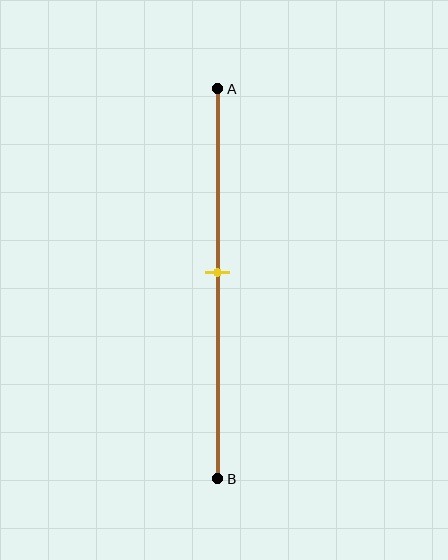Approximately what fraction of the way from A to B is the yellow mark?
The yellow mark is approximately 45% of the way from A to B.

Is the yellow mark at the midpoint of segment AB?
No, the mark is at about 45% from A, not at the 50% midpoint.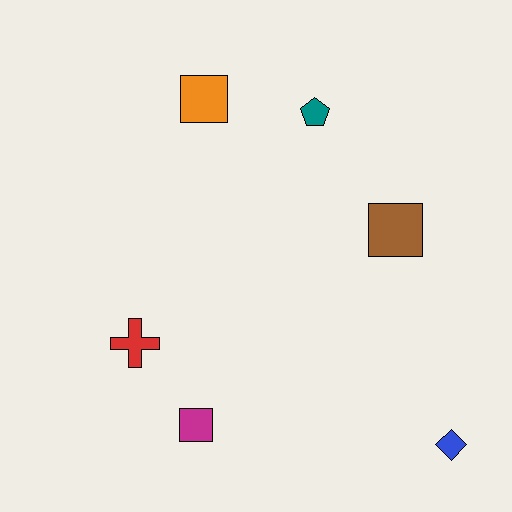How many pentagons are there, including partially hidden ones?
There is 1 pentagon.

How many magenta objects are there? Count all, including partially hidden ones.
There is 1 magenta object.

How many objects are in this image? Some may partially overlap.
There are 6 objects.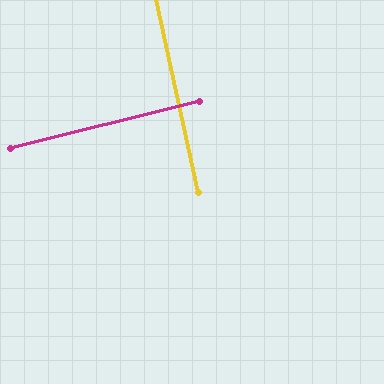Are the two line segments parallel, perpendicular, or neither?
Perpendicular — they meet at approximately 89°.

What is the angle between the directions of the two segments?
Approximately 89 degrees.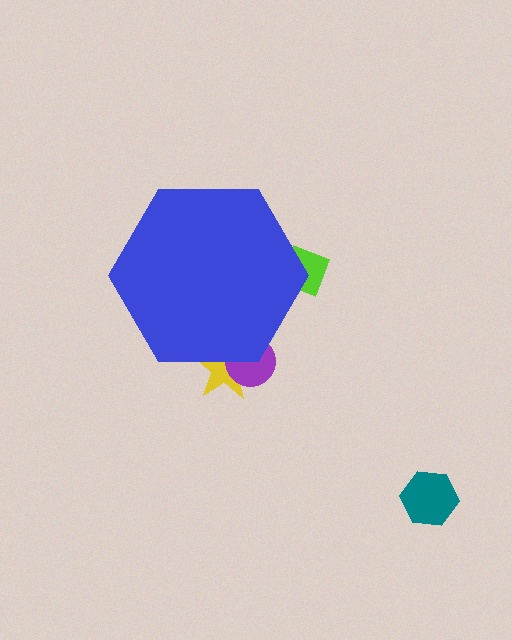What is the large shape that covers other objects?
A blue hexagon.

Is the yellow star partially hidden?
Yes, the yellow star is partially hidden behind the blue hexagon.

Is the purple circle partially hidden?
Yes, the purple circle is partially hidden behind the blue hexagon.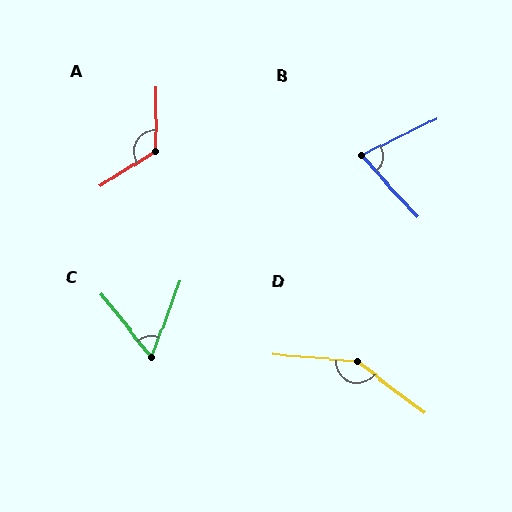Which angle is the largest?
D, at approximately 148 degrees.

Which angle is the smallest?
C, at approximately 60 degrees.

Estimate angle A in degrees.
Approximately 122 degrees.